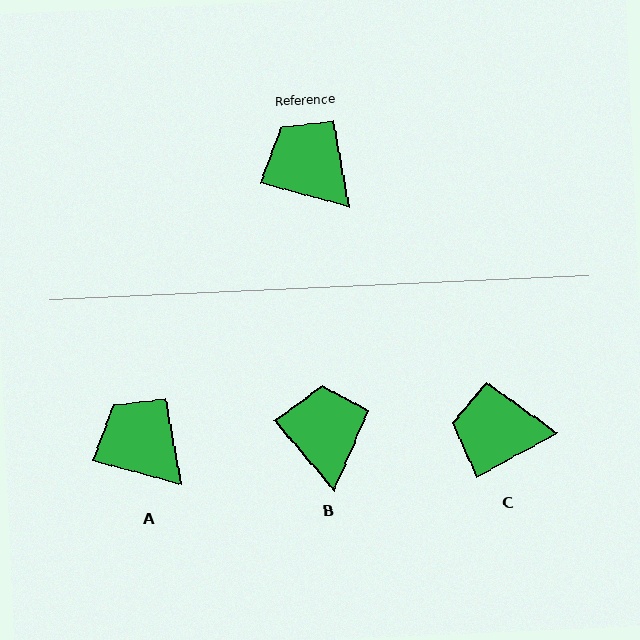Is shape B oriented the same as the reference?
No, it is off by about 34 degrees.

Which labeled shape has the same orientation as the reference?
A.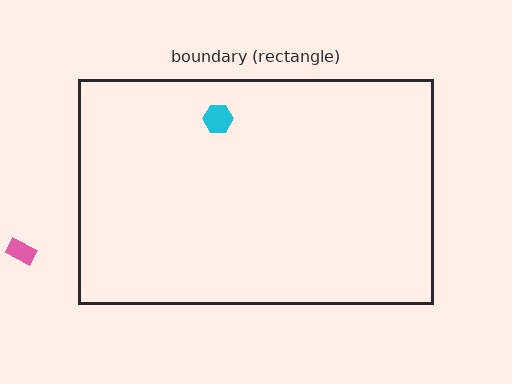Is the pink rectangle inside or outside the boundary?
Outside.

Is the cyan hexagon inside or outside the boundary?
Inside.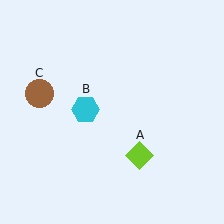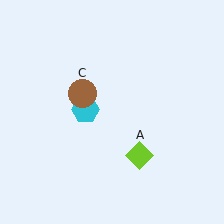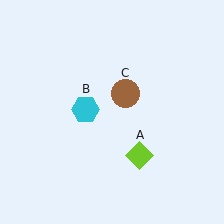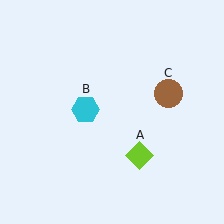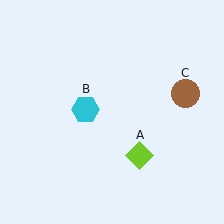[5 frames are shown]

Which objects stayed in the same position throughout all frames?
Lime diamond (object A) and cyan hexagon (object B) remained stationary.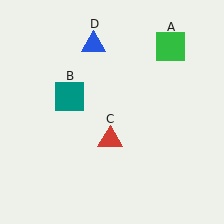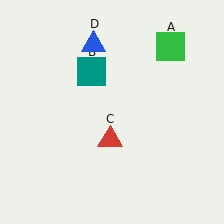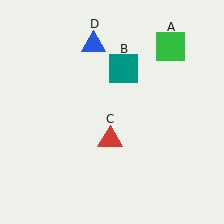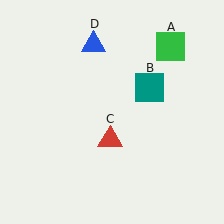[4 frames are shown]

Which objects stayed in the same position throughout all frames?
Green square (object A) and red triangle (object C) and blue triangle (object D) remained stationary.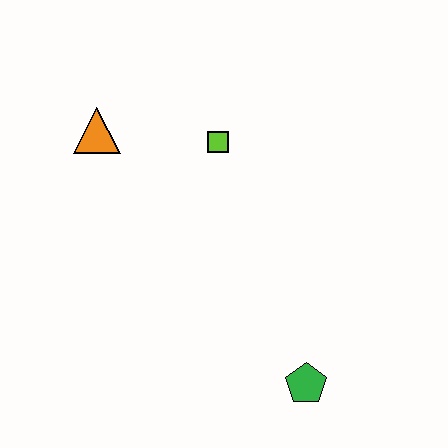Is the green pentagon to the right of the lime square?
Yes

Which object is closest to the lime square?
The orange triangle is closest to the lime square.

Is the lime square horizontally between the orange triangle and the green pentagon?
Yes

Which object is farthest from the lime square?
The green pentagon is farthest from the lime square.